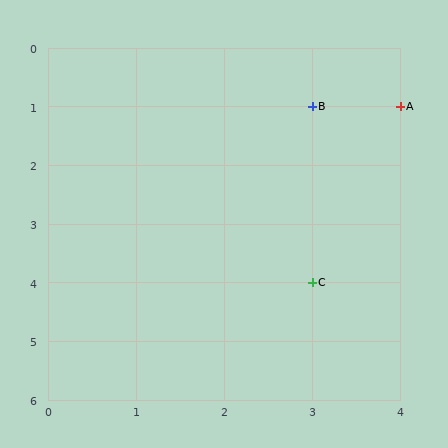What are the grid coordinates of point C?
Point C is at grid coordinates (3, 4).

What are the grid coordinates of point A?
Point A is at grid coordinates (4, 1).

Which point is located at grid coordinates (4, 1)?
Point A is at (4, 1).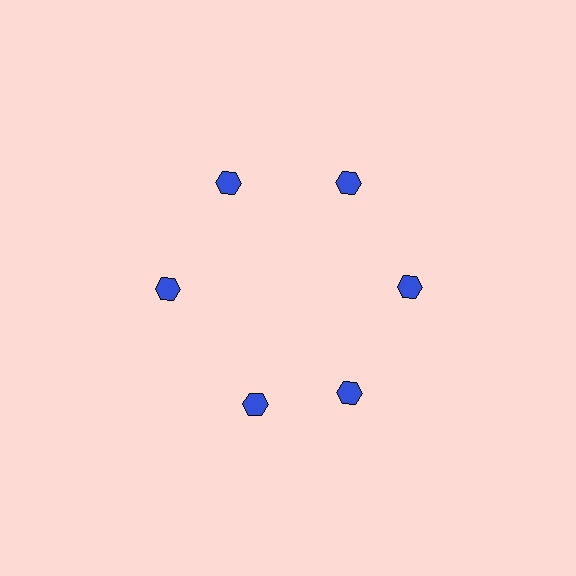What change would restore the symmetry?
The symmetry would be restored by rotating it back into even spacing with its neighbors so that all 6 hexagons sit at equal angles and equal distance from the center.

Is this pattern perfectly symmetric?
No. The 6 blue hexagons are arranged in a ring, but one element near the 7 o'clock position is rotated out of alignment along the ring, breaking the 6-fold rotational symmetry.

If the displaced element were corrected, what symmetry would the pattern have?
It would have 6-fold rotational symmetry — the pattern would map onto itself every 60 degrees.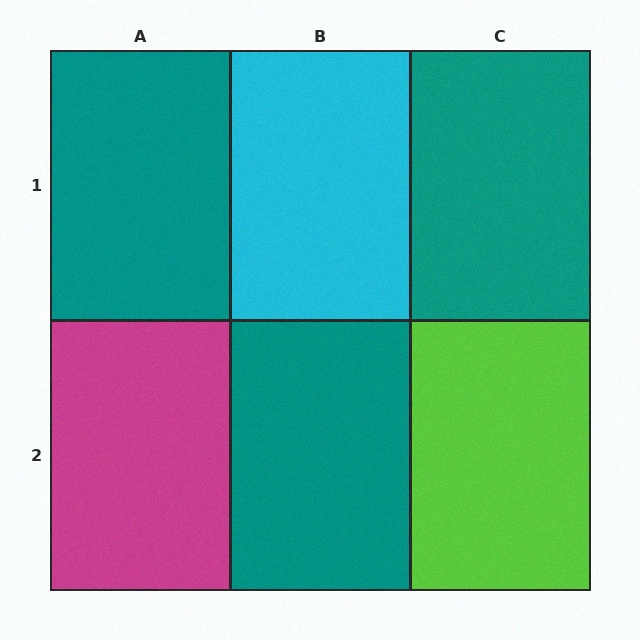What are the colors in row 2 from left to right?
Magenta, teal, lime.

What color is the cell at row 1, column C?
Teal.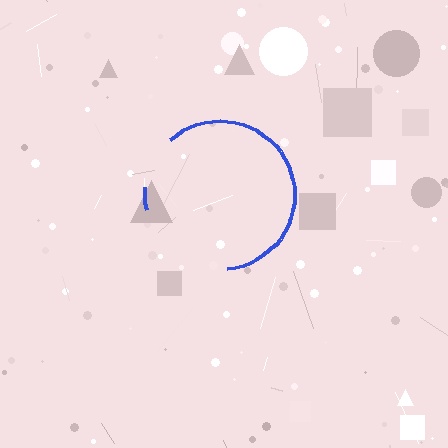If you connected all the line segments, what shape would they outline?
They would outline a circle.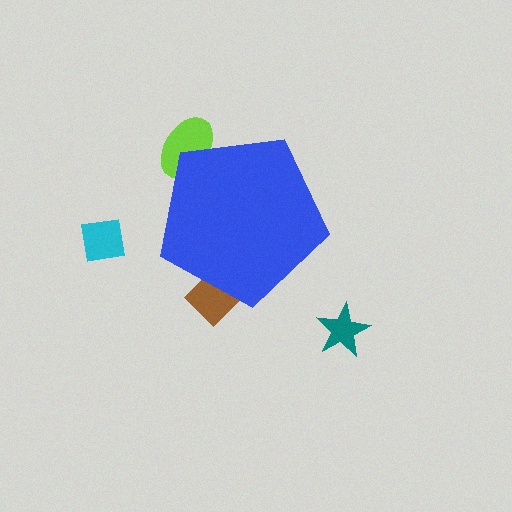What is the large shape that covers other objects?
A blue pentagon.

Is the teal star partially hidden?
No, the teal star is fully visible.